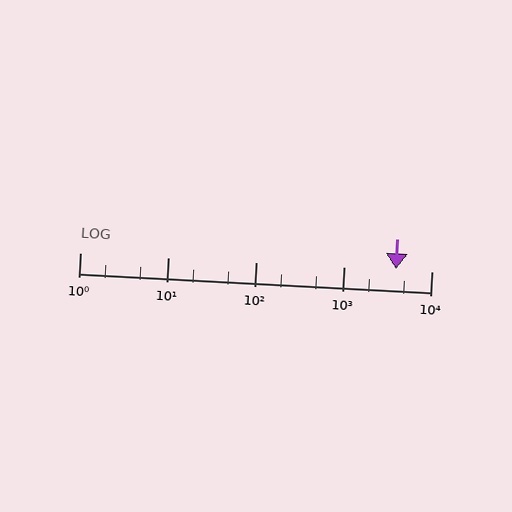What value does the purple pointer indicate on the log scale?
The pointer indicates approximately 4000.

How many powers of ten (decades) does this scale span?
The scale spans 4 decades, from 1 to 10000.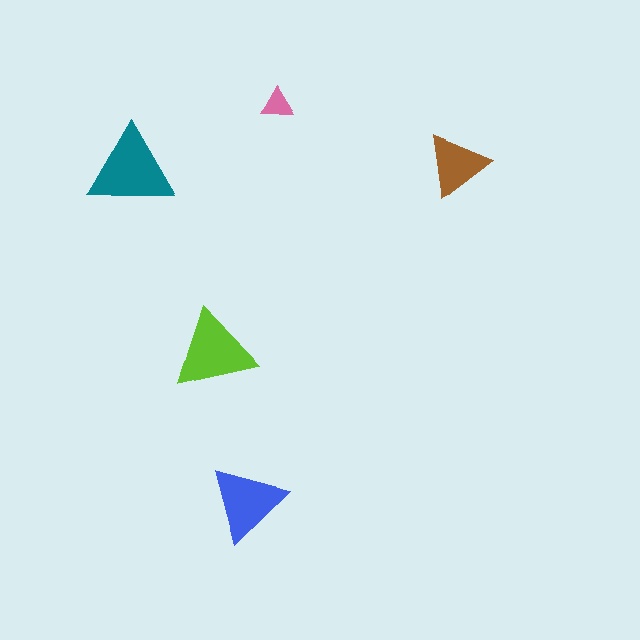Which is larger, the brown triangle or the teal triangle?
The teal one.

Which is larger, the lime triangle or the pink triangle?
The lime one.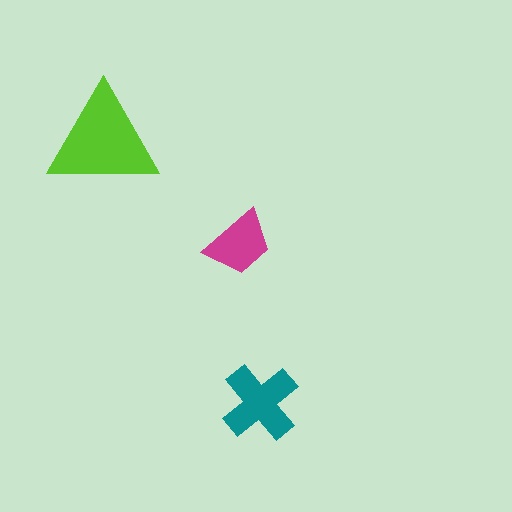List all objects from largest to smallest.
The lime triangle, the teal cross, the magenta trapezoid.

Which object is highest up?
The lime triangle is topmost.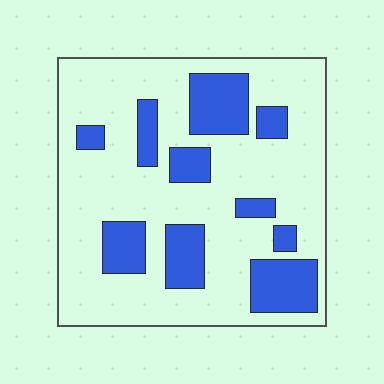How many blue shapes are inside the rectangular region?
10.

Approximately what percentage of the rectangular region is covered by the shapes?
Approximately 25%.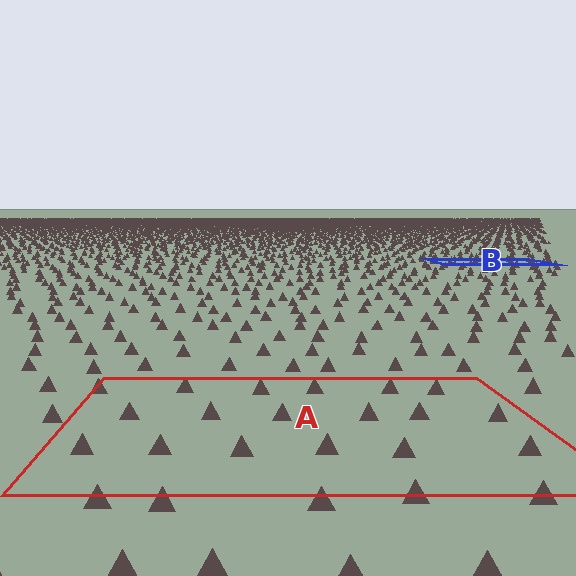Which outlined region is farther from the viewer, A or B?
Region B is farther from the viewer — the texture elements inside it appear smaller and more densely packed.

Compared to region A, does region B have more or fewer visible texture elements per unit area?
Region B has more texture elements per unit area — they are packed more densely because it is farther away.